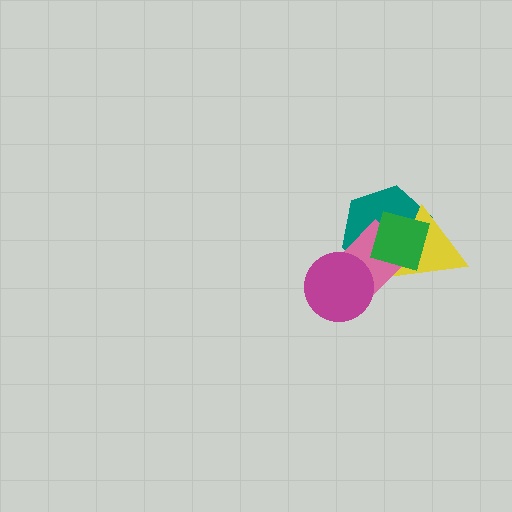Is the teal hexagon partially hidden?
Yes, it is partially covered by another shape.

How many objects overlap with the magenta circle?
2 objects overlap with the magenta circle.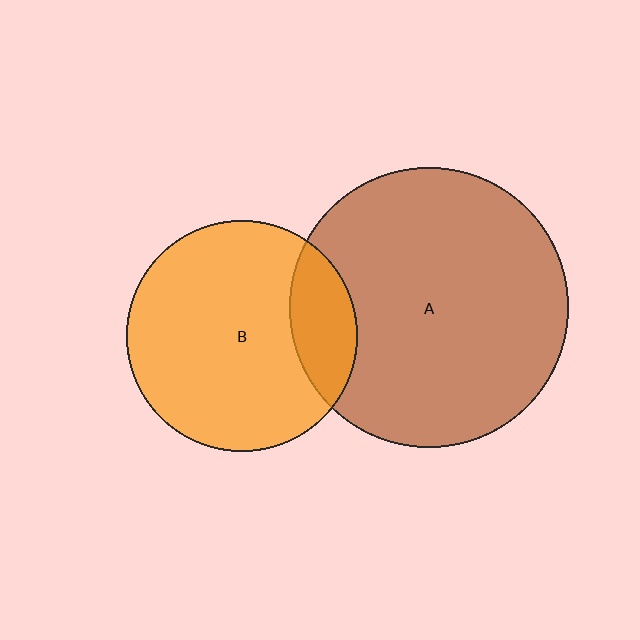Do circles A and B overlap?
Yes.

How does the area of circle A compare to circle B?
Approximately 1.5 times.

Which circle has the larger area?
Circle A (brown).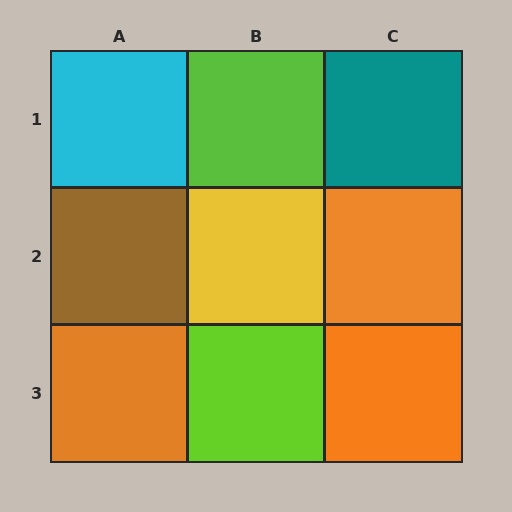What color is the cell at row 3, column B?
Lime.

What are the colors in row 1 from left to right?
Cyan, lime, teal.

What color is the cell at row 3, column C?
Orange.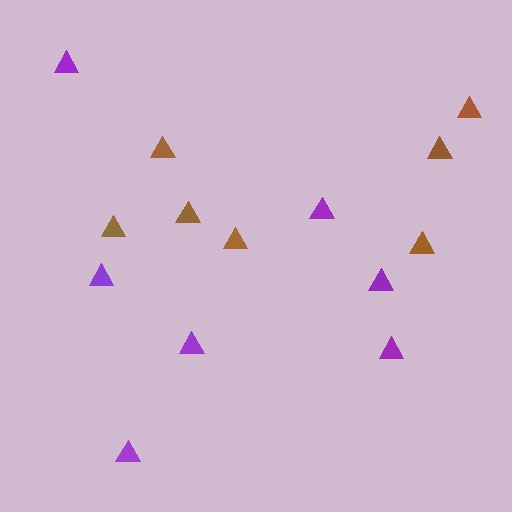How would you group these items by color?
There are 2 groups: one group of purple triangles (7) and one group of brown triangles (7).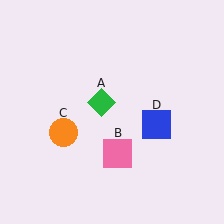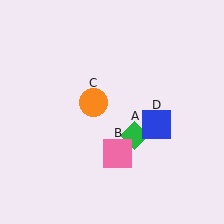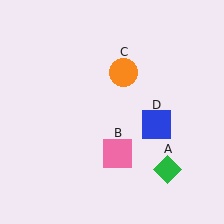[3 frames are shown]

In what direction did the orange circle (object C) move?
The orange circle (object C) moved up and to the right.